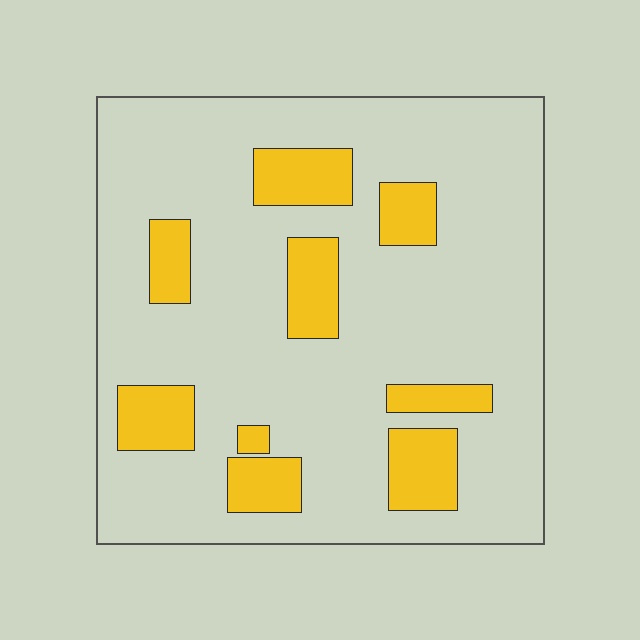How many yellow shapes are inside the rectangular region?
9.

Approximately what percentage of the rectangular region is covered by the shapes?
Approximately 20%.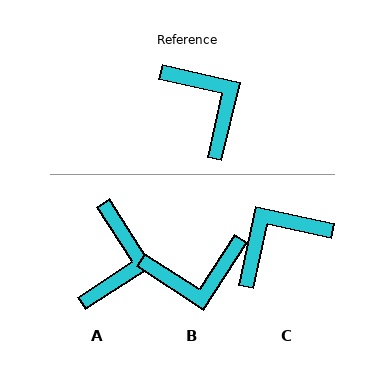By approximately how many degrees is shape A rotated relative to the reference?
Approximately 44 degrees clockwise.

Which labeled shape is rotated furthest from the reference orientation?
B, about 110 degrees away.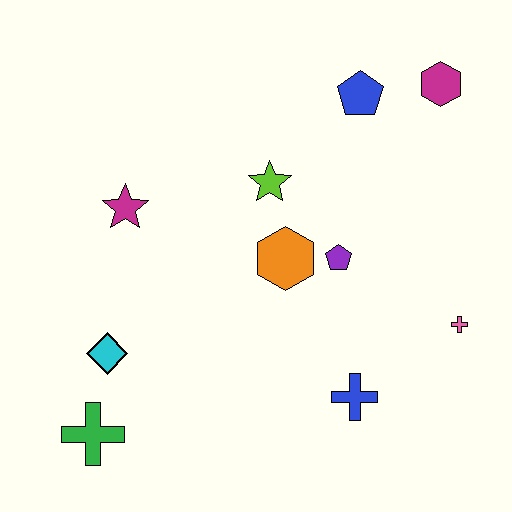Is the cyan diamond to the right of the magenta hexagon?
No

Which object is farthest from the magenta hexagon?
The green cross is farthest from the magenta hexagon.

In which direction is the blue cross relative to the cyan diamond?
The blue cross is to the right of the cyan diamond.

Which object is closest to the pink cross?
The blue cross is closest to the pink cross.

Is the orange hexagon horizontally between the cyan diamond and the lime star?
No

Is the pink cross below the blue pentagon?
Yes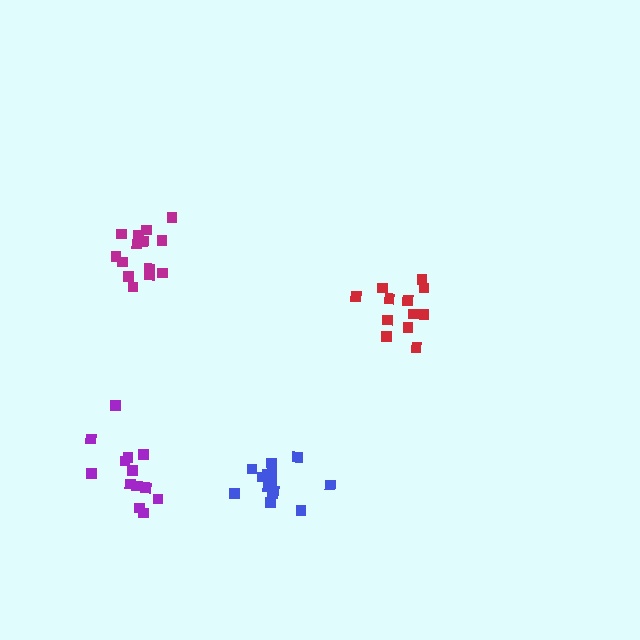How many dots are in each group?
Group 1: 14 dots, Group 2: 12 dots, Group 3: 13 dots, Group 4: 15 dots (54 total).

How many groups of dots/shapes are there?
There are 4 groups.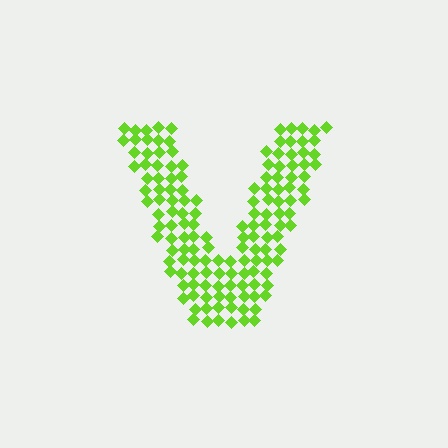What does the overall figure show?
The overall figure shows the letter V.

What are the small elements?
The small elements are diamonds.